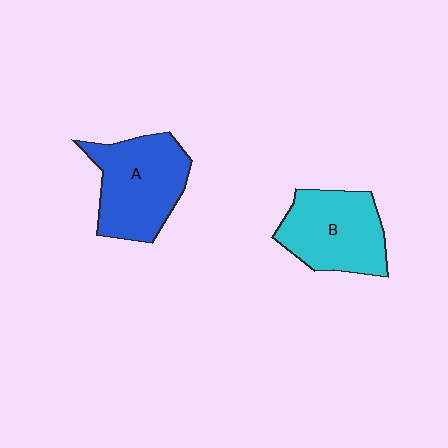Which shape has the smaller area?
Shape B (cyan).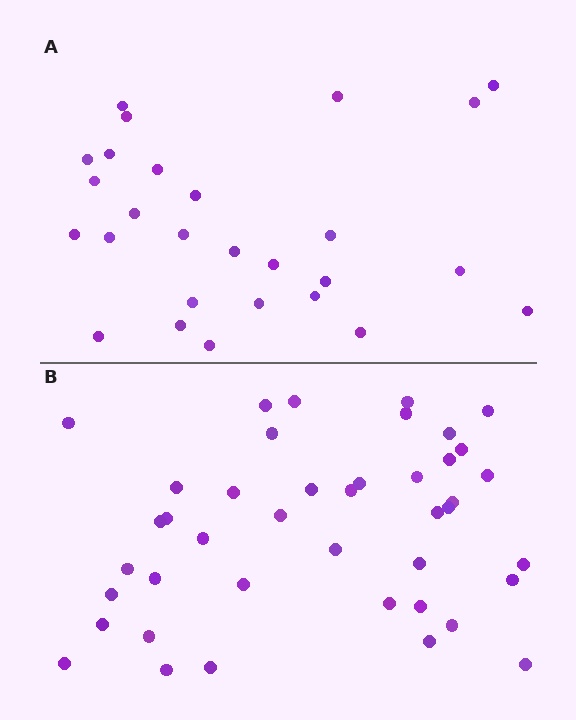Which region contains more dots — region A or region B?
Region B (the bottom region) has more dots.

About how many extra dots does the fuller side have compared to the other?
Region B has approximately 15 more dots than region A.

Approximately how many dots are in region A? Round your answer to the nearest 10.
About 30 dots. (The exact count is 27, which rounds to 30.)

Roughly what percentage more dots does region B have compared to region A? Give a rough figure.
About 55% more.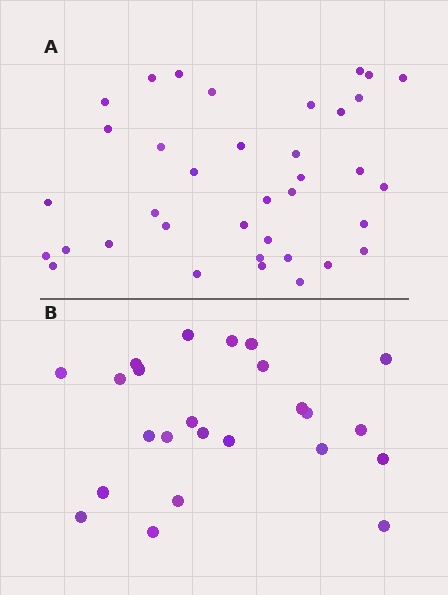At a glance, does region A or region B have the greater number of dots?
Region A (the top region) has more dots.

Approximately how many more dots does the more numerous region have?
Region A has approximately 15 more dots than region B.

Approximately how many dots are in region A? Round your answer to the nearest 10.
About 40 dots. (The exact count is 37, which rounds to 40.)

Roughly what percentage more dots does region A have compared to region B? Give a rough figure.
About 55% more.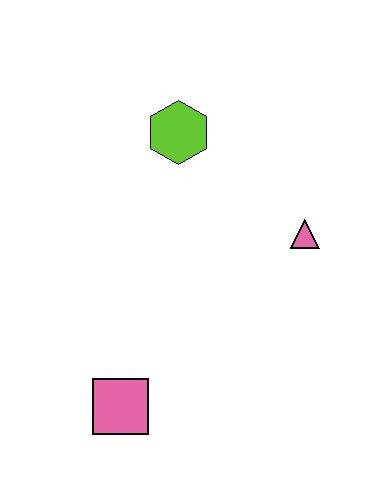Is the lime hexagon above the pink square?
Yes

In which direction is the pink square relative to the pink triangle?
The pink square is to the left of the pink triangle.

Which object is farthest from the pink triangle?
The pink square is farthest from the pink triangle.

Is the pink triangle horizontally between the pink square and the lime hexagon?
No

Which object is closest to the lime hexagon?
The pink triangle is closest to the lime hexagon.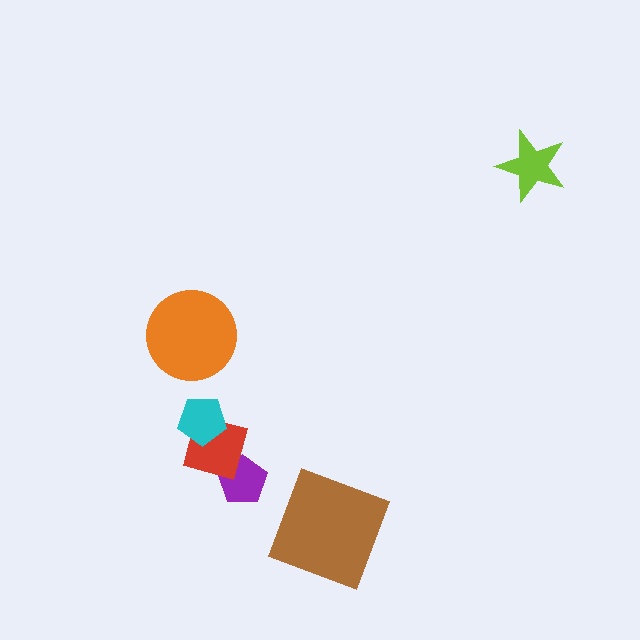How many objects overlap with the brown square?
0 objects overlap with the brown square.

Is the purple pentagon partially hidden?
Yes, it is partially covered by another shape.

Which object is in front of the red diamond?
The cyan pentagon is in front of the red diamond.